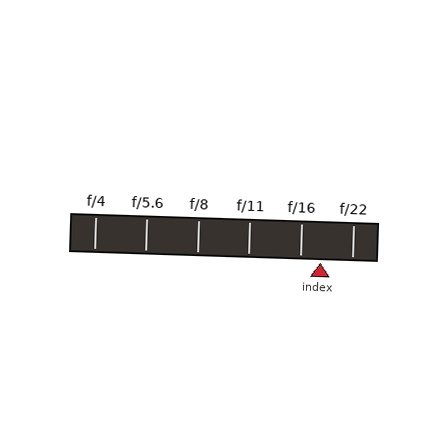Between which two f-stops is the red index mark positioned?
The index mark is between f/16 and f/22.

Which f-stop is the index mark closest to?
The index mark is closest to f/16.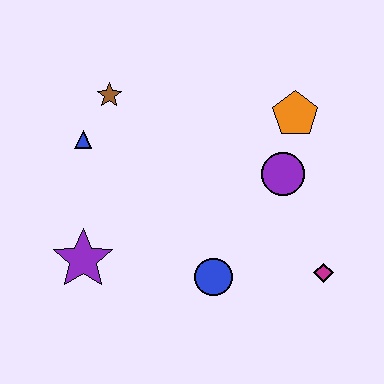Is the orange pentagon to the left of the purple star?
No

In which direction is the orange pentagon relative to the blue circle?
The orange pentagon is above the blue circle.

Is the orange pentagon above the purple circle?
Yes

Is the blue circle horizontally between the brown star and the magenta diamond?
Yes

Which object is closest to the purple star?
The blue triangle is closest to the purple star.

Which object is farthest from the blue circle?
The brown star is farthest from the blue circle.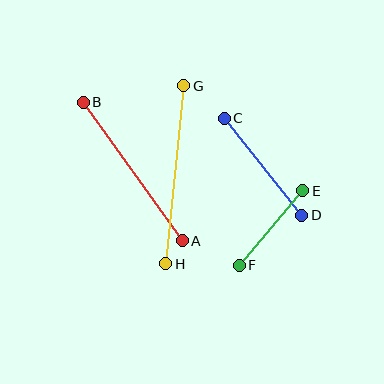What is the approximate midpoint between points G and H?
The midpoint is at approximately (175, 175) pixels.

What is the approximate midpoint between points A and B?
The midpoint is at approximately (133, 172) pixels.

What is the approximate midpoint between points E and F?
The midpoint is at approximately (271, 228) pixels.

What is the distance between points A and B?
The distance is approximately 170 pixels.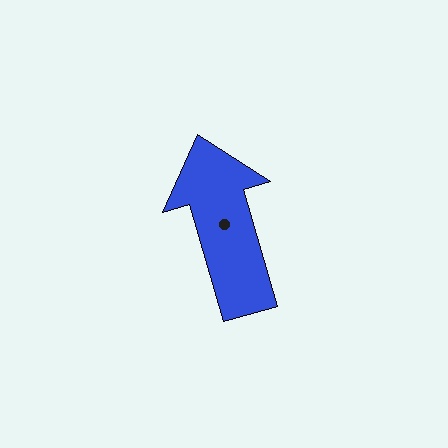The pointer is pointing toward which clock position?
Roughly 11 o'clock.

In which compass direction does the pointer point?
North.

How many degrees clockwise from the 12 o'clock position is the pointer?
Approximately 344 degrees.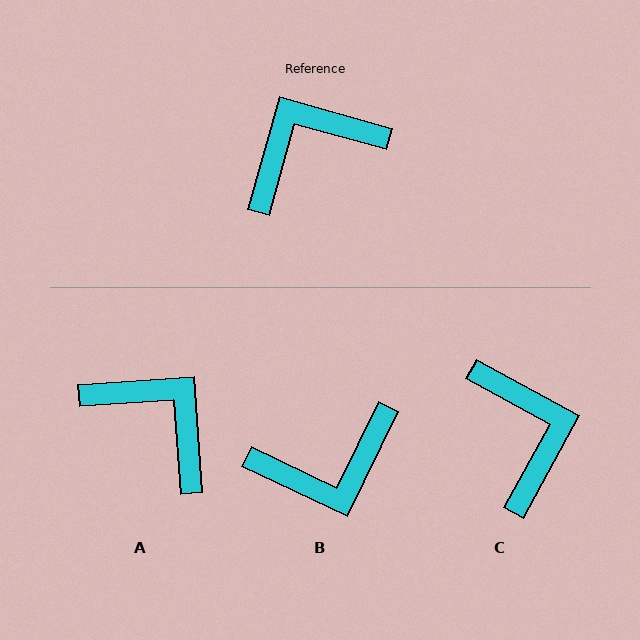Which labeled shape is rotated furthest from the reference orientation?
B, about 170 degrees away.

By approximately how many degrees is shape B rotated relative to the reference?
Approximately 170 degrees counter-clockwise.